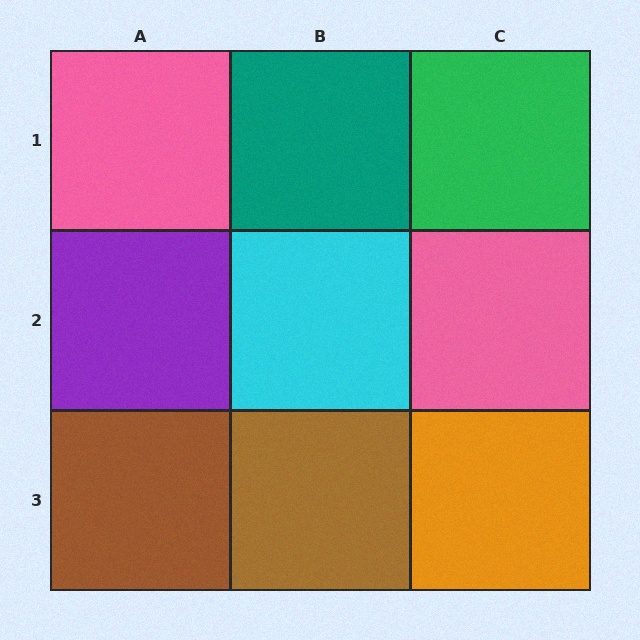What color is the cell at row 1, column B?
Teal.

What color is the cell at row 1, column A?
Pink.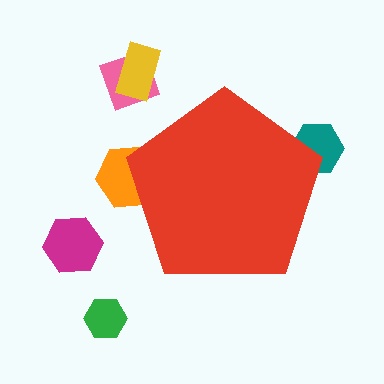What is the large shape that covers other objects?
A red pentagon.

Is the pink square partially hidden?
No, the pink square is fully visible.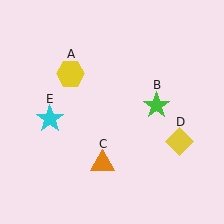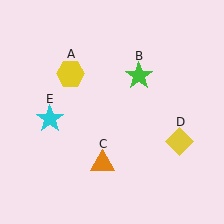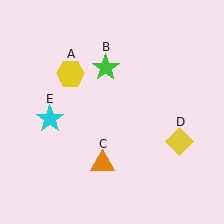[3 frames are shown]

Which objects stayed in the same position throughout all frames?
Yellow hexagon (object A) and orange triangle (object C) and yellow diamond (object D) and cyan star (object E) remained stationary.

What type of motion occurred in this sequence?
The green star (object B) rotated counterclockwise around the center of the scene.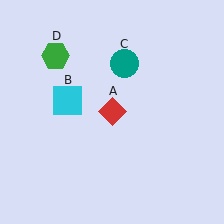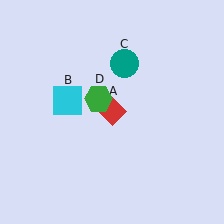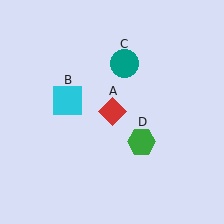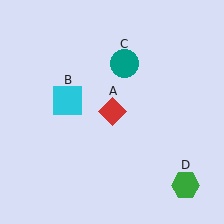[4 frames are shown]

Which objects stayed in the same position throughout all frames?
Red diamond (object A) and cyan square (object B) and teal circle (object C) remained stationary.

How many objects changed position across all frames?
1 object changed position: green hexagon (object D).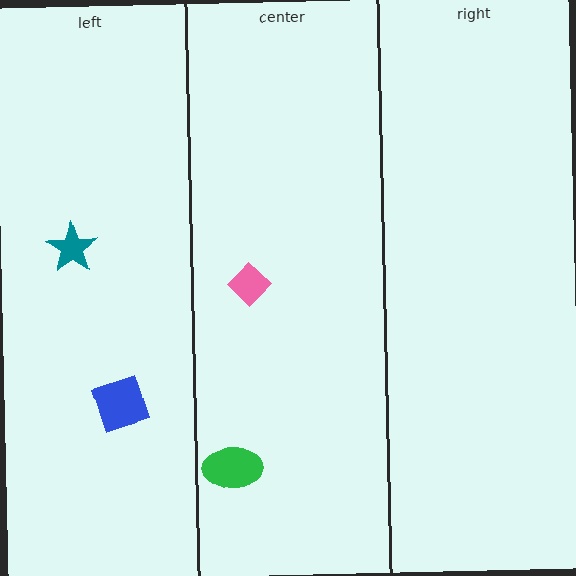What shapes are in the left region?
The teal star, the blue square.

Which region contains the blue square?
The left region.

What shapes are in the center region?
The green ellipse, the pink diamond.